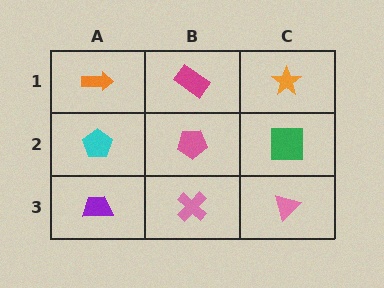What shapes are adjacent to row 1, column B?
A pink pentagon (row 2, column B), an orange arrow (row 1, column A), an orange star (row 1, column C).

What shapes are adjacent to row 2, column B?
A magenta rectangle (row 1, column B), a pink cross (row 3, column B), a cyan pentagon (row 2, column A), a green square (row 2, column C).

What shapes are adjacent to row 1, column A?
A cyan pentagon (row 2, column A), a magenta rectangle (row 1, column B).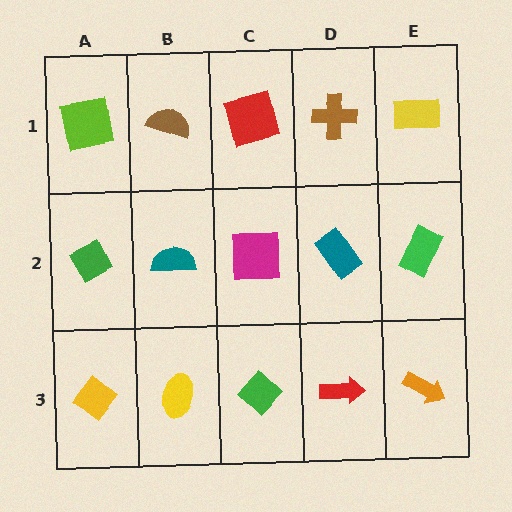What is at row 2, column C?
A magenta square.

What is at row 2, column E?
A green rectangle.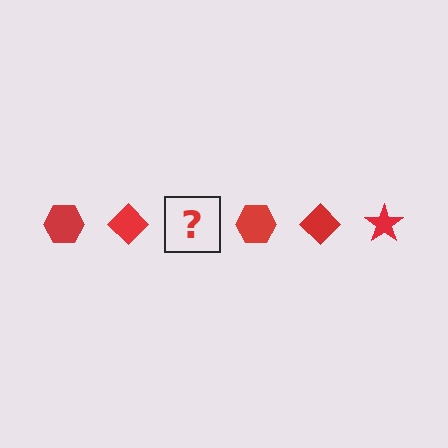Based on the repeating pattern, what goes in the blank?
The blank should be a red star.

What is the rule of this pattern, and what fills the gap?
The rule is that the pattern cycles through hexagon, diamond, star shapes in red. The gap should be filled with a red star.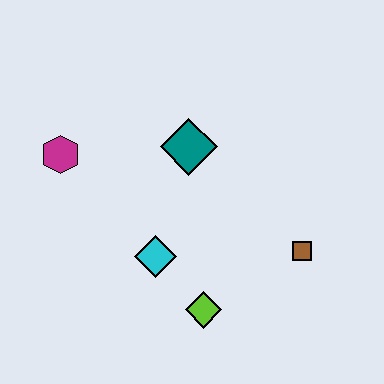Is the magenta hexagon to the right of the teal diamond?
No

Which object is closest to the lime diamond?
The cyan diamond is closest to the lime diamond.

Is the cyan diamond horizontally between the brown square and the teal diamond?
No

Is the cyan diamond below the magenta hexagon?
Yes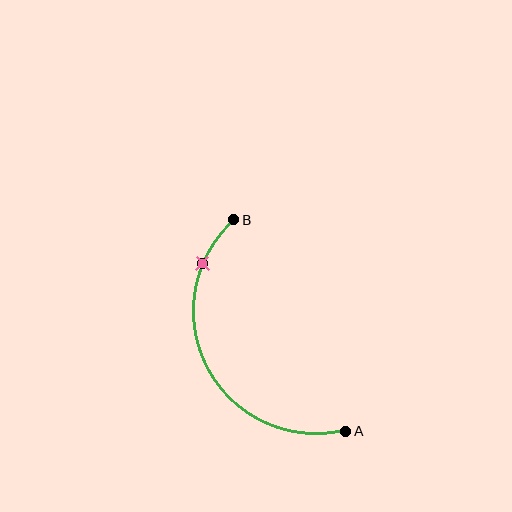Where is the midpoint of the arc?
The arc midpoint is the point on the curve farthest from the straight line joining A and B. It sits to the left of that line.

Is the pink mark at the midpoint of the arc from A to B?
No. The pink mark lies on the arc but is closer to endpoint B. The arc midpoint would be at the point on the curve equidistant along the arc from both A and B.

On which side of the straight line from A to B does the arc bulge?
The arc bulges to the left of the straight line connecting A and B.